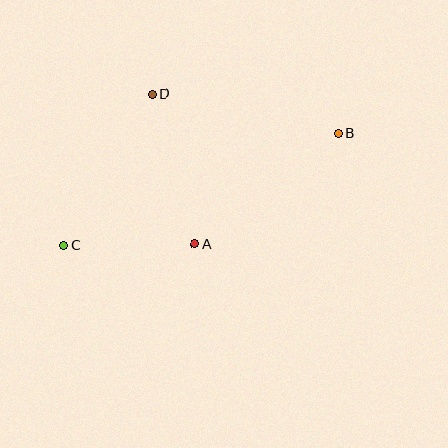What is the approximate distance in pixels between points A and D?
The distance between A and D is approximately 156 pixels.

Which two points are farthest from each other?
Points B and C are farthest from each other.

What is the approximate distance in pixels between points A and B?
The distance between A and B is approximately 182 pixels.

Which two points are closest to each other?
Points A and C are closest to each other.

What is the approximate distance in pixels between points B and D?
The distance between B and D is approximately 190 pixels.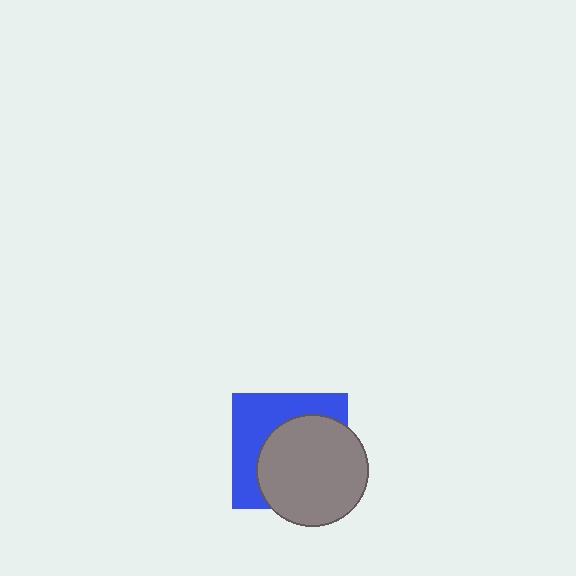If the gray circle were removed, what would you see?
You would see the complete blue square.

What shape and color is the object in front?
The object in front is a gray circle.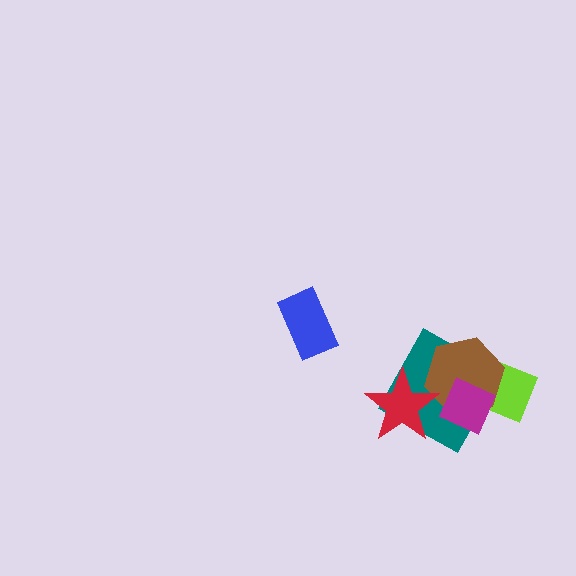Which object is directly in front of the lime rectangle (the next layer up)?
The teal square is directly in front of the lime rectangle.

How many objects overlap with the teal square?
4 objects overlap with the teal square.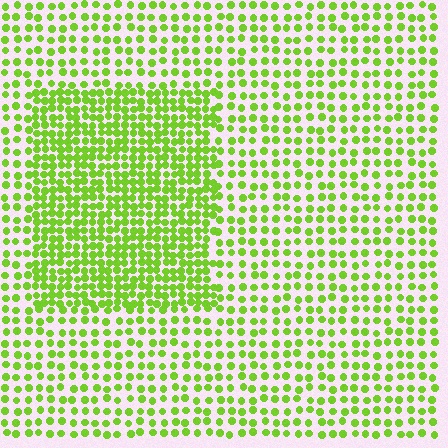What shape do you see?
I see a rectangle.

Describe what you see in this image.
The image contains small lime elements arranged at two different densities. A rectangle-shaped region is visible where the elements are more densely packed than the surrounding area.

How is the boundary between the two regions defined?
The boundary is defined by a change in element density (approximately 1.9x ratio). All elements are the same color, size, and shape.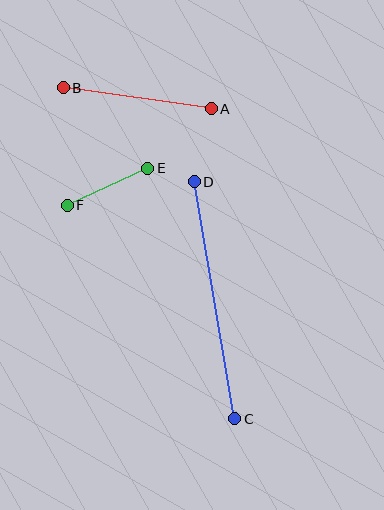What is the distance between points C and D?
The distance is approximately 240 pixels.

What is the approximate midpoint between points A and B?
The midpoint is at approximately (137, 98) pixels.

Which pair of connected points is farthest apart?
Points C and D are farthest apart.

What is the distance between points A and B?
The distance is approximately 149 pixels.